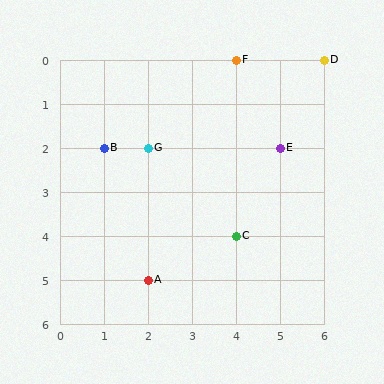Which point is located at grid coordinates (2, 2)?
Point G is at (2, 2).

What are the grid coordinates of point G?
Point G is at grid coordinates (2, 2).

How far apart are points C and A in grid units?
Points C and A are 2 columns and 1 row apart (about 2.2 grid units diagonally).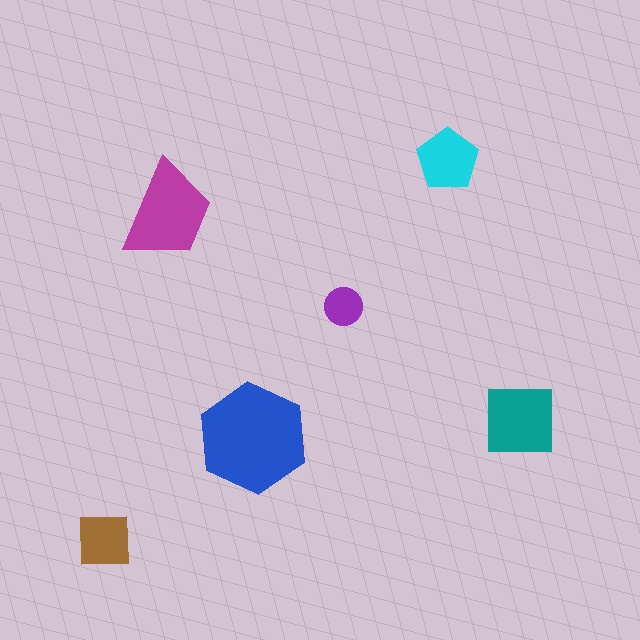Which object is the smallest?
The purple circle.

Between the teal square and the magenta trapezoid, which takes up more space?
The magenta trapezoid.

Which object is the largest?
The blue hexagon.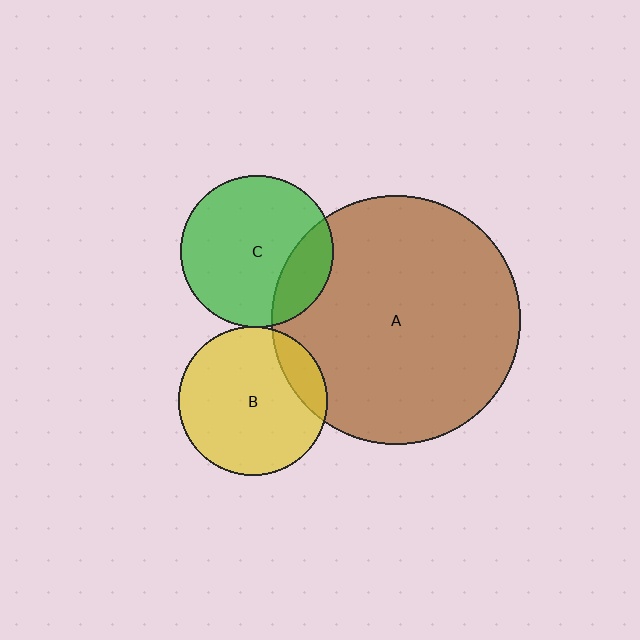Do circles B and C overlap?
Yes.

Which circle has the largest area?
Circle A (brown).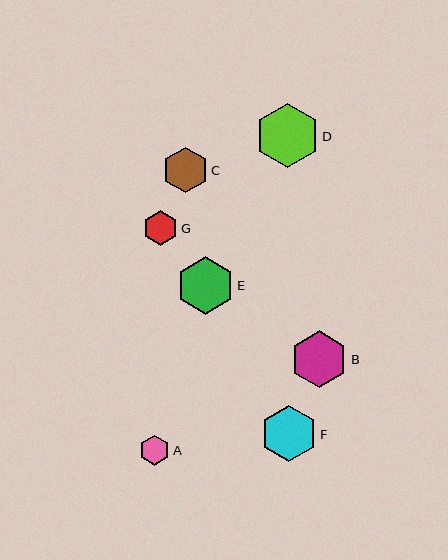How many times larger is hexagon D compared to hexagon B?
Hexagon D is approximately 1.1 times the size of hexagon B.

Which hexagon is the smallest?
Hexagon A is the smallest with a size of approximately 30 pixels.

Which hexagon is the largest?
Hexagon D is the largest with a size of approximately 65 pixels.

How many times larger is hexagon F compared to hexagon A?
Hexagon F is approximately 1.9 times the size of hexagon A.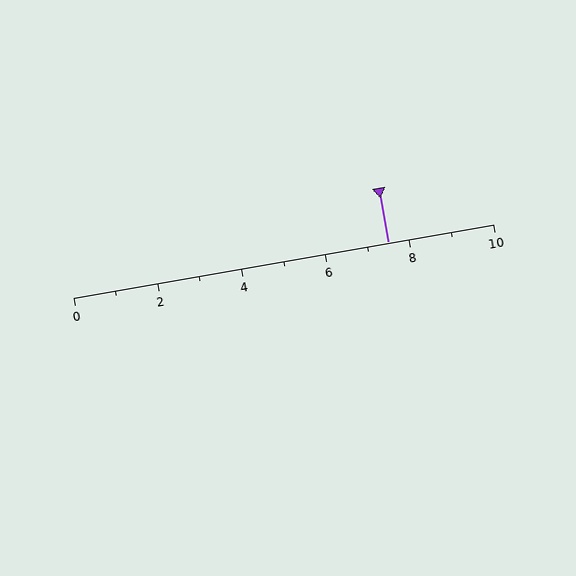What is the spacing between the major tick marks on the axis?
The major ticks are spaced 2 apart.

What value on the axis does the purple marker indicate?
The marker indicates approximately 7.5.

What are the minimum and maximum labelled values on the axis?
The axis runs from 0 to 10.